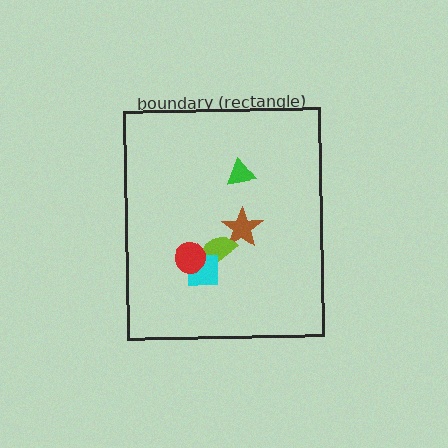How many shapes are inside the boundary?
5 inside, 0 outside.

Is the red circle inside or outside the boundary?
Inside.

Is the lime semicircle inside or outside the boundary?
Inside.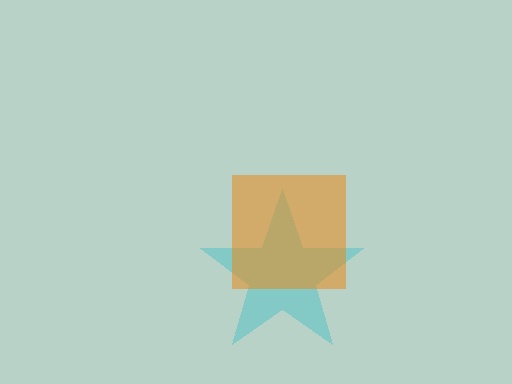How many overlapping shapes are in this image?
There are 2 overlapping shapes in the image.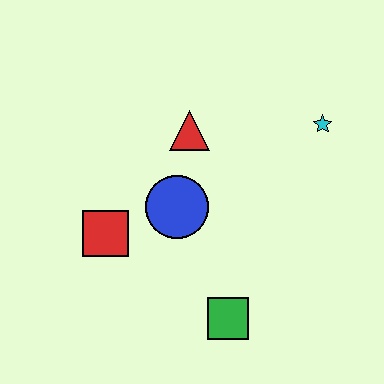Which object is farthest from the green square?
The cyan star is farthest from the green square.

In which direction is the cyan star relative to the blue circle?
The cyan star is to the right of the blue circle.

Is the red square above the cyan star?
No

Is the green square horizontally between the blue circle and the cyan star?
Yes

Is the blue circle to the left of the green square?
Yes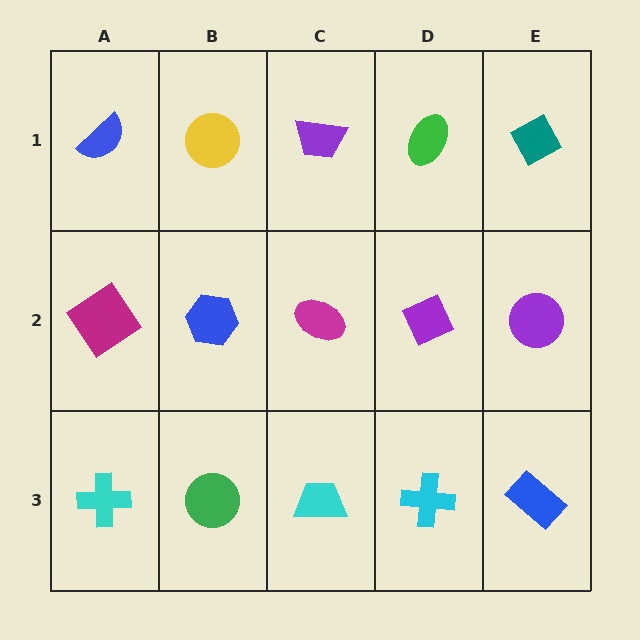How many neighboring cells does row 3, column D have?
3.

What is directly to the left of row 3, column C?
A green circle.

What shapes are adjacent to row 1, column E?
A purple circle (row 2, column E), a green ellipse (row 1, column D).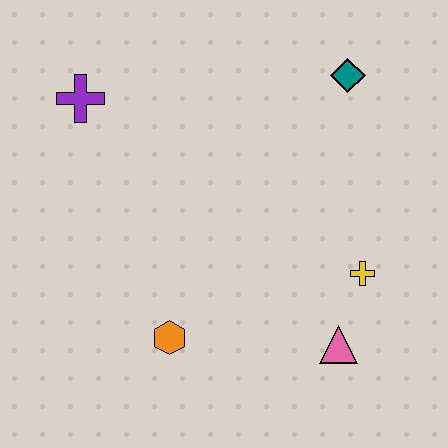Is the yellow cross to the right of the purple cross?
Yes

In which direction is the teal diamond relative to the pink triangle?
The teal diamond is above the pink triangle.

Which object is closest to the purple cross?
The orange hexagon is closest to the purple cross.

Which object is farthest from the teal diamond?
The orange hexagon is farthest from the teal diamond.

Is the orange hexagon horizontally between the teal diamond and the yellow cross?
No